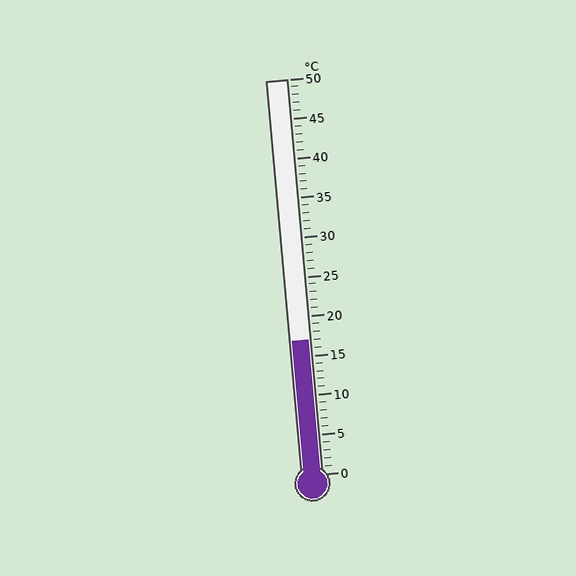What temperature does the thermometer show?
The thermometer shows approximately 17°C.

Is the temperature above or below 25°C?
The temperature is below 25°C.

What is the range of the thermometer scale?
The thermometer scale ranges from 0°C to 50°C.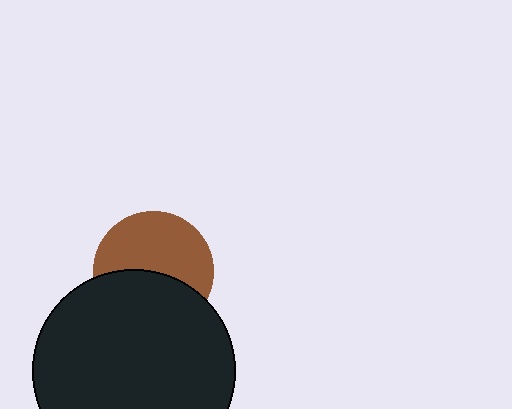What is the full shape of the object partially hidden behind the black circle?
The partially hidden object is a brown circle.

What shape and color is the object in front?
The object in front is a black circle.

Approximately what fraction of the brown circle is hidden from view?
Roughly 44% of the brown circle is hidden behind the black circle.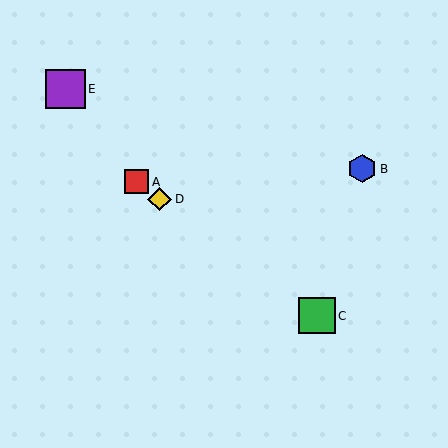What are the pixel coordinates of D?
Object D is at (160, 199).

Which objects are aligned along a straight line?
Objects A, C, D are aligned along a straight line.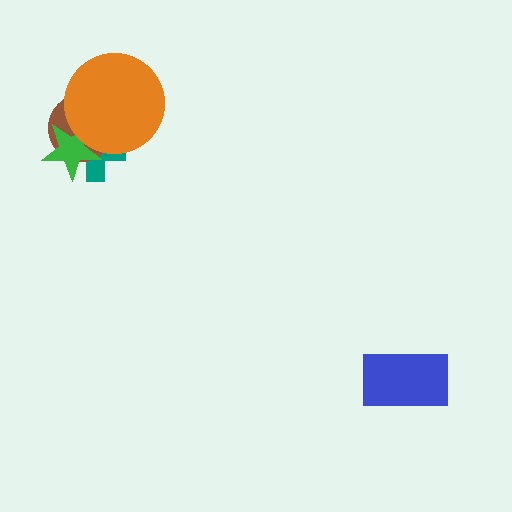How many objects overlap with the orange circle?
3 objects overlap with the orange circle.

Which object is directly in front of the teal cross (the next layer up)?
The brown circle is directly in front of the teal cross.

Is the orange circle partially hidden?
No, no other shape covers it.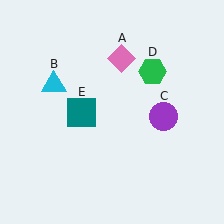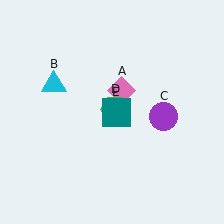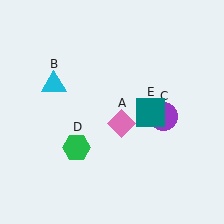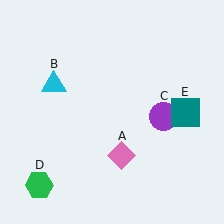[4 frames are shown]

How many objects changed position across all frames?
3 objects changed position: pink diamond (object A), green hexagon (object D), teal square (object E).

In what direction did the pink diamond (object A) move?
The pink diamond (object A) moved down.